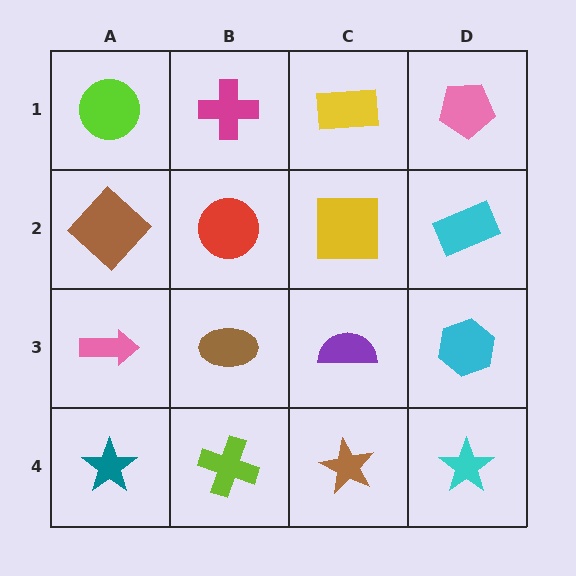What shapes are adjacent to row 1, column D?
A cyan rectangle (row 2, column D), a yellow rectangle (row 1, column C).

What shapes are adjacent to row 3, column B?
A red circle (row 2, column B), a lime cross (row 4, column B), a pink arrow (row 3, column A), a purple semicircle (row 3, column C).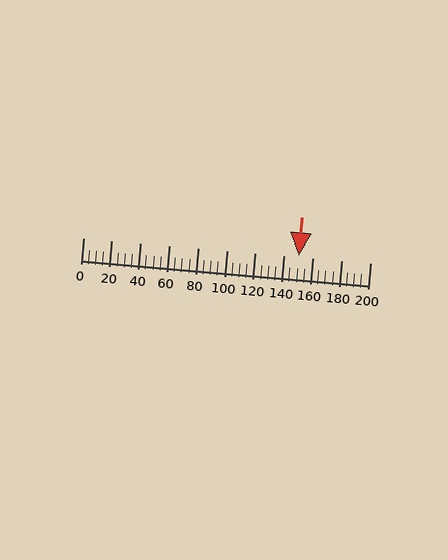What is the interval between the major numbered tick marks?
The major tick marks are spaced 20 units apart.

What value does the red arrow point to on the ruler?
The red arrow points to approximately 150.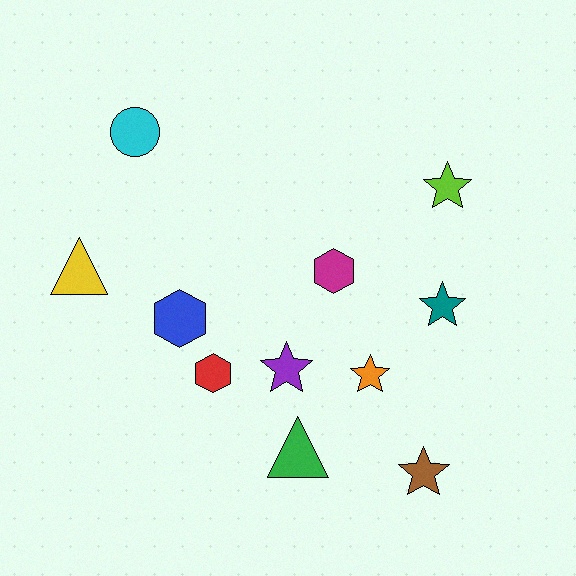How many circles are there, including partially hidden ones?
There is 1 circle.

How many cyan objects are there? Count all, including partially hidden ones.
There is 1 cyan object.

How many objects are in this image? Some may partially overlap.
There are 11 objects.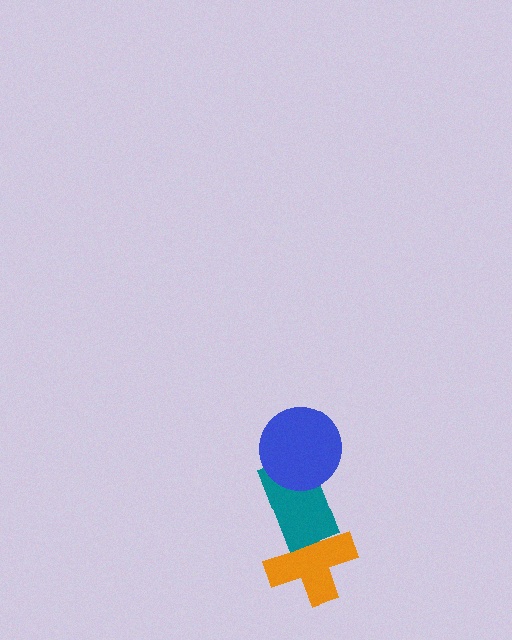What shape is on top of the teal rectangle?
The blue circle is on top of the teal rectangle.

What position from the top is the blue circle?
The blue circle is 1st from the top.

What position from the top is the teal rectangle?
The teal rectangle is 2nd from the top.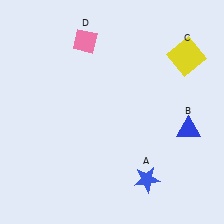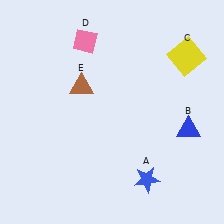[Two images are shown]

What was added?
A brown triangle (E) was added in Image 2.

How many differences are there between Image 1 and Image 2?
There is 1 difference between the two images.